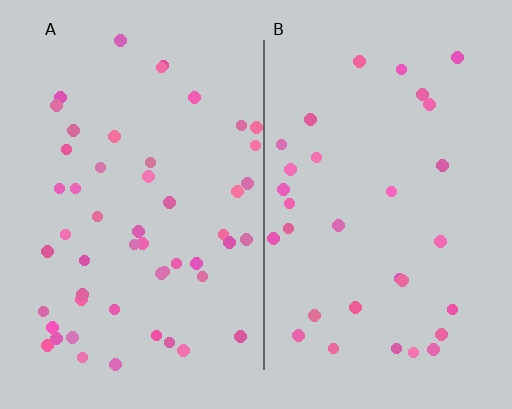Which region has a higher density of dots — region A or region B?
A (the left).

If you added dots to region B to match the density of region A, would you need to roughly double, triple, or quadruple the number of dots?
Approximately double.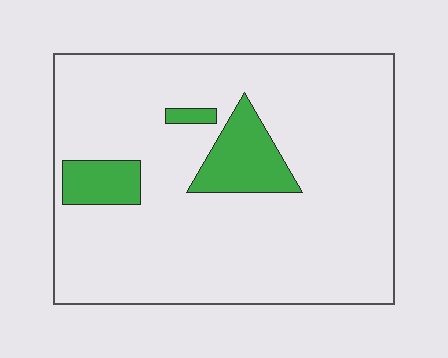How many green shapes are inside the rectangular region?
3.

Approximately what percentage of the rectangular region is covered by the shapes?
Approximately 10%.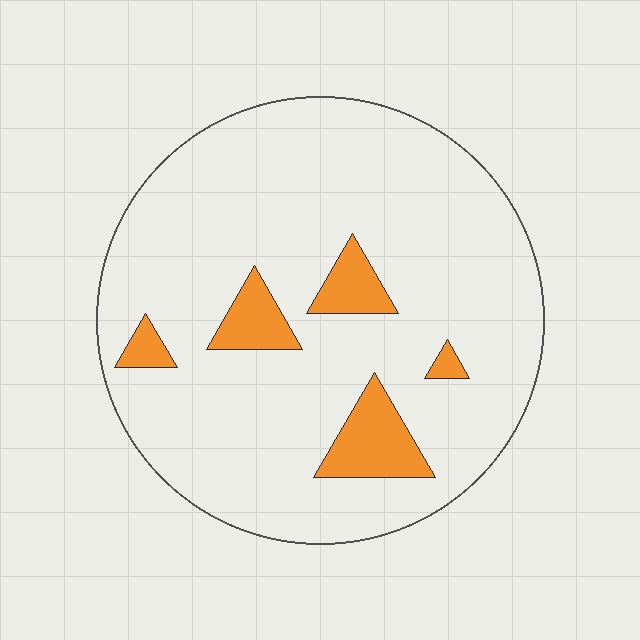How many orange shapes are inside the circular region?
5.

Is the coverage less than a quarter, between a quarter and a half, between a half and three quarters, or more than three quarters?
Less than a quarter.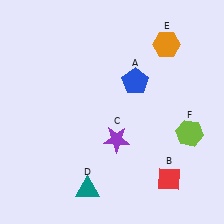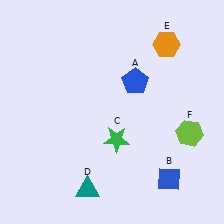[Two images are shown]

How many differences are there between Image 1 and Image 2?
There are 2 differences between the two images.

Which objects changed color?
B changed from red to blue. C changed from purple to green.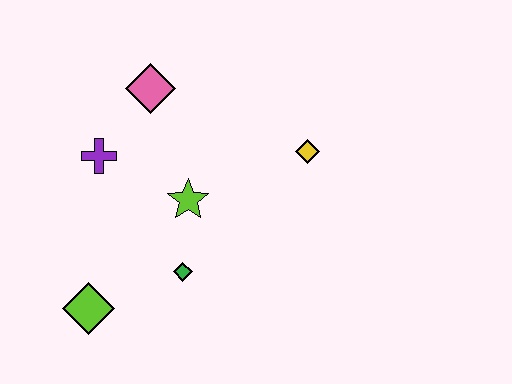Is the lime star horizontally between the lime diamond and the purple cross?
No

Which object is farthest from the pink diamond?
The lime diamond is farthest from the pink diamond.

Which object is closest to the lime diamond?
The green diamond is closest to the lime diamond.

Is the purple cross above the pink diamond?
No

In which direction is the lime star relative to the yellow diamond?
The lime star is to the left of the yellow diamond.